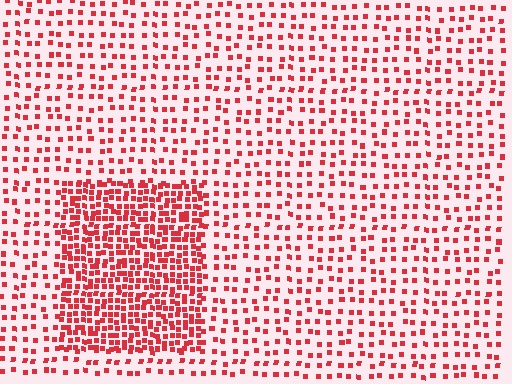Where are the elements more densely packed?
The elements are more densely packed inside the rectangle boundary.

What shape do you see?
I see a rectangle.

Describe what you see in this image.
The image contains small red elements arranged at two different densities. A rectangle-shaped region is visible where the elements are more densely packed than the surrounding area.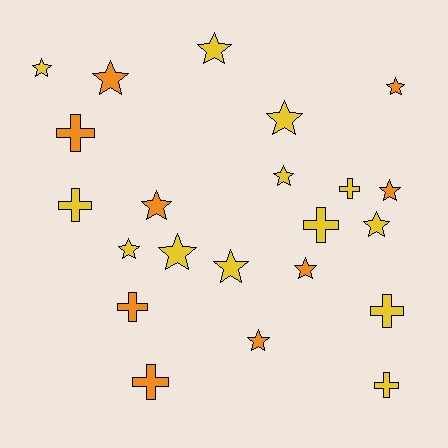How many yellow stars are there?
There are 8 yellow stars.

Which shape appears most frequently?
Star, with 14 objects.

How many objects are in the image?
There are 22 objects.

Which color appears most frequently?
Yellow, with 13 objects.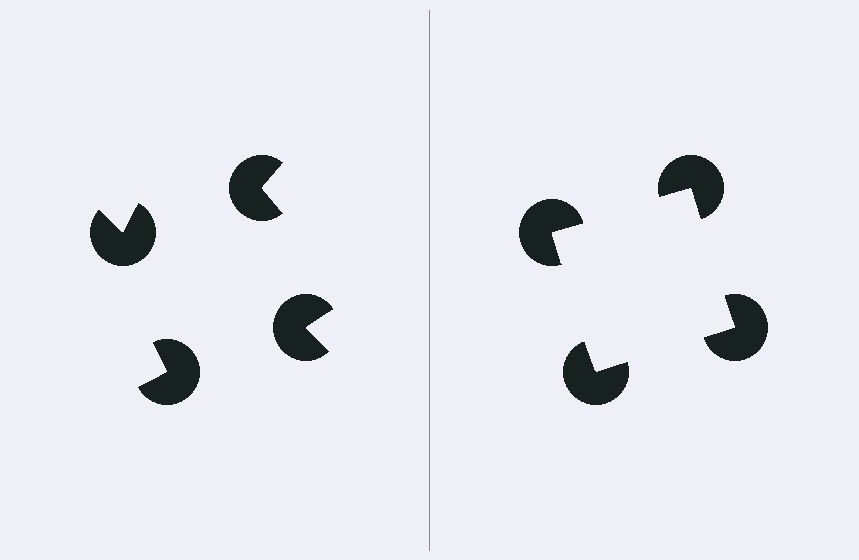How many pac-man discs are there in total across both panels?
8 — 4 on each side.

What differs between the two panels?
The pac-man discs are positioned identically on both sides; only the wedge orientations differ. On the right they align to a square; on the left they are misaligned.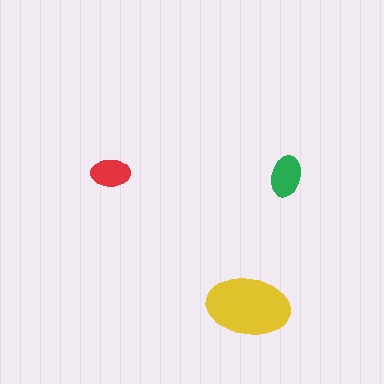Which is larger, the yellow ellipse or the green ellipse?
The yellow one.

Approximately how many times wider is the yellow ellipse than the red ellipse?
About 2 times wider.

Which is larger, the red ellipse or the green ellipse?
The green one.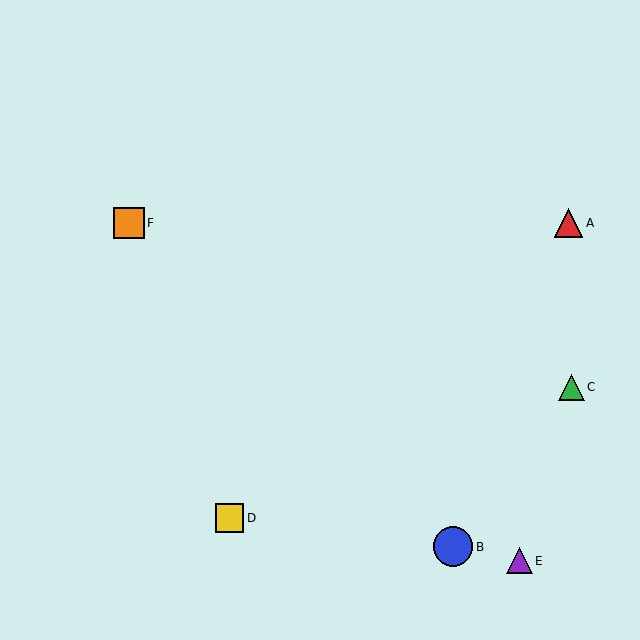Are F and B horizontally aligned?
No, F is at y≈223 and B is at y≈547.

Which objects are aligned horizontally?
Objects A, F are aligned horizontally.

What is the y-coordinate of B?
Object B is at y≈547.